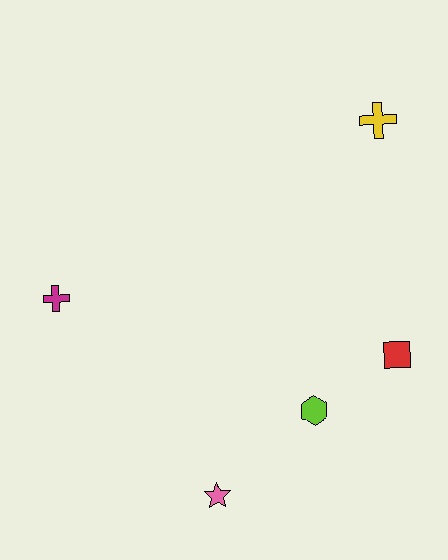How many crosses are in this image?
There are 2 crosses.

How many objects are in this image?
There are 5 objects.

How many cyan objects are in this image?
There are no cyan objects.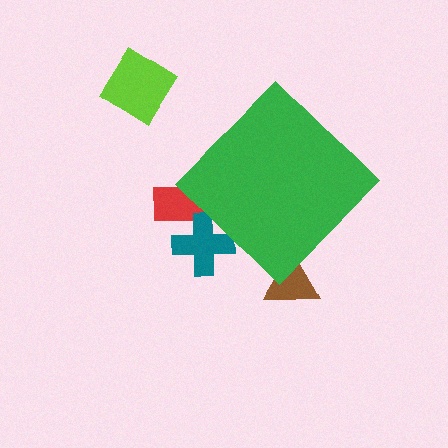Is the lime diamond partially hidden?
No, the lime diamond is fully visible.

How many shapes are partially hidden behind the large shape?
3 shapes are partially hidden.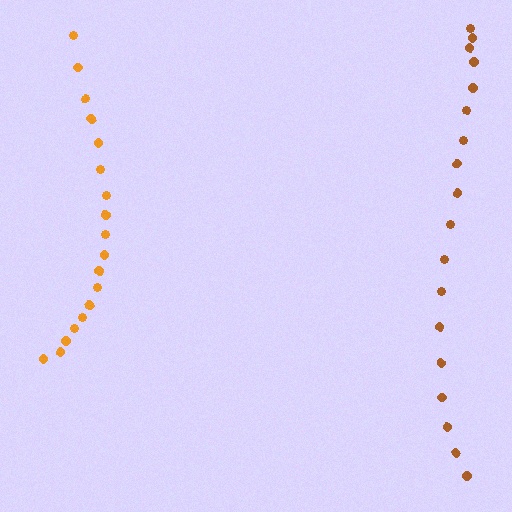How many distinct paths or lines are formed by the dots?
There are 2 distinct paths.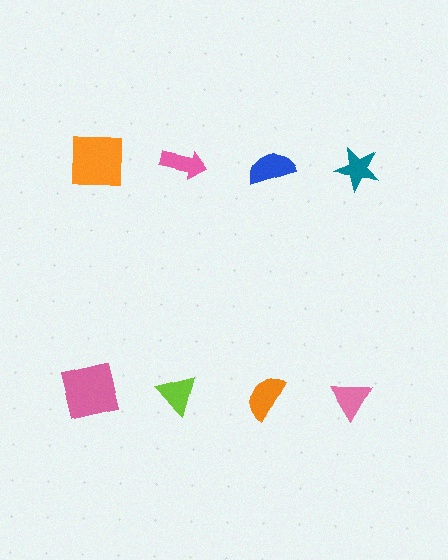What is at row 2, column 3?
An orange semicircle.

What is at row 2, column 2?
A lime triangle.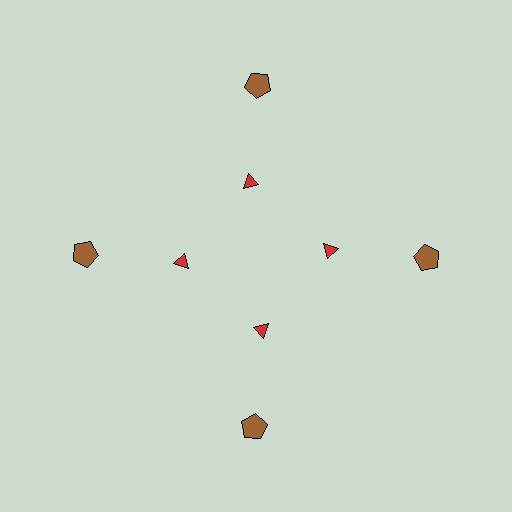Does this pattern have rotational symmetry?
Yes, this pattern has 4-fold rotational symmetry. It looks the same after rotating 90 degrees around the center.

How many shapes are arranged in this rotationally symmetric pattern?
There are 8 shapes, arranged in 4 groups of 2.